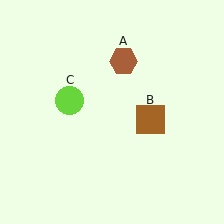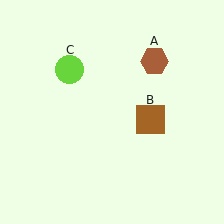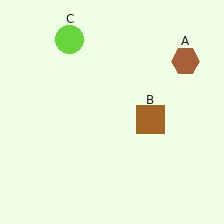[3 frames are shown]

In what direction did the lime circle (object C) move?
The lime circle (object C) moved up.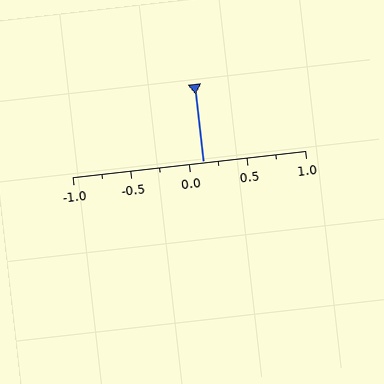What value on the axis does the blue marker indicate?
The marker indicates approximately 0.12.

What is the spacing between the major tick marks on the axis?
The major ticks are spaced 0.5 apart.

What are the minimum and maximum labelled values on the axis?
The axis runs from -1.0 to 1.0.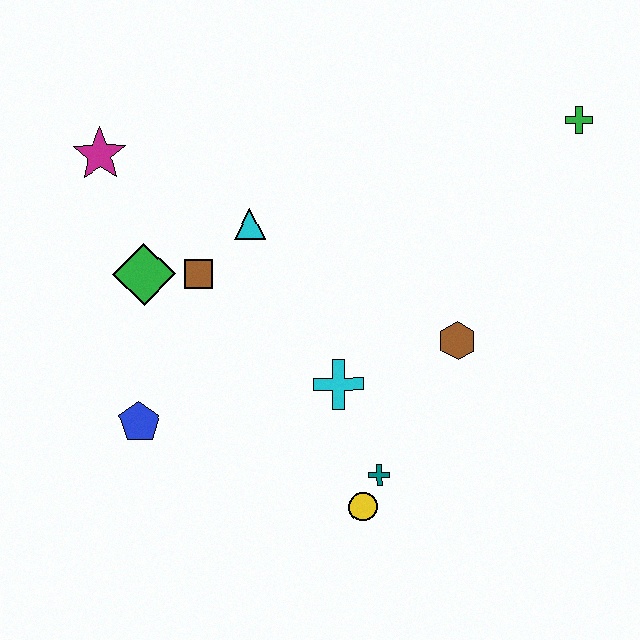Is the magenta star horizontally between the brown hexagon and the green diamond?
No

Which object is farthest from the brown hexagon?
The magenta star is farthest from the brown hexagon.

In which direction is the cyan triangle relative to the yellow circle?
The cyan triangle is above the yellow circle.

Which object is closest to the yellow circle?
The teal cross is closest to the yellow circle.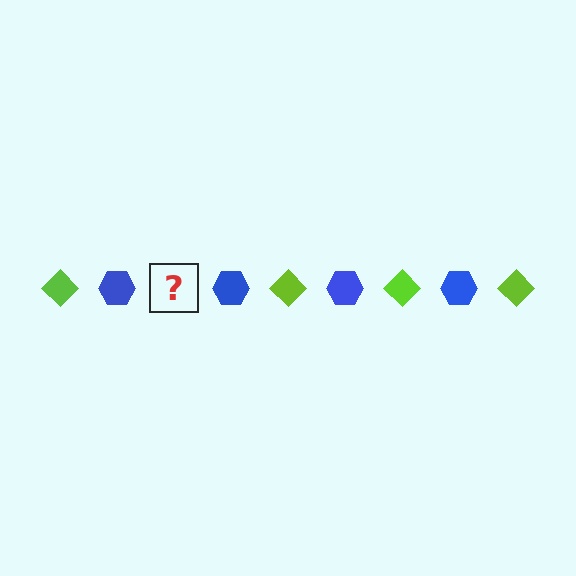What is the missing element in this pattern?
The missing element is a lime diamond.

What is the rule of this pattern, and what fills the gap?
The rule is that the pattern alternates between lime diamond and blue hexagon. The gap should be filled with a lime diamond.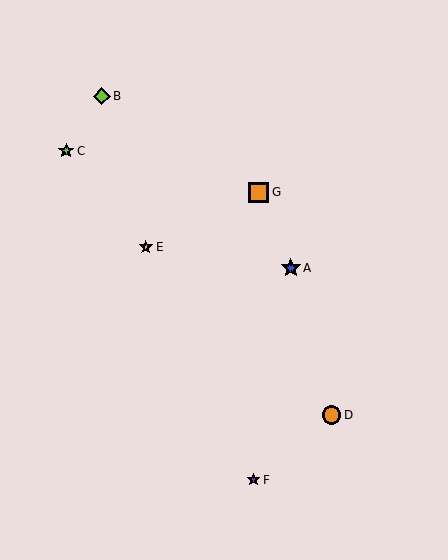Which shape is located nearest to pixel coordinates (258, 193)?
The orange square (labeled G) at (259, 192) is nearest to that location.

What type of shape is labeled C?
Shape C is a lime star.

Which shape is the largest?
The orange square (labeled G) is the largest.